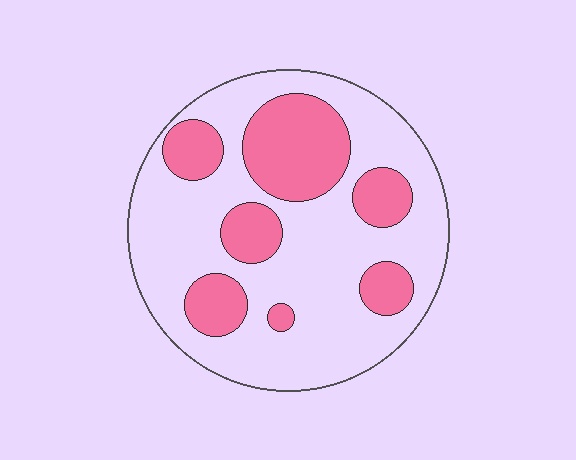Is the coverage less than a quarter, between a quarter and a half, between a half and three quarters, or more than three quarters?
Between a quarter and a half.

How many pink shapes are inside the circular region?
7.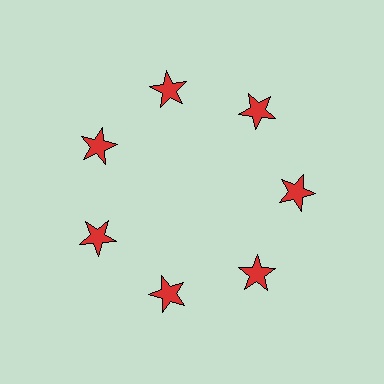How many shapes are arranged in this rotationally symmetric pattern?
There are 7 shapes, arranged in 7 groups of 1.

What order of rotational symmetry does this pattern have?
This pattern has 7-fold rotational symmetry.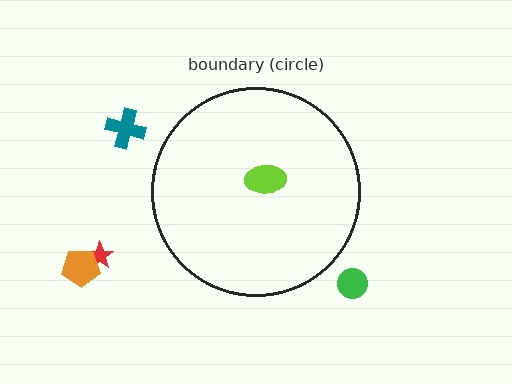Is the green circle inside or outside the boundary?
Outside.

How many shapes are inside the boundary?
1 inside, 4 outside.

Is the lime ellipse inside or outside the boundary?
Inside.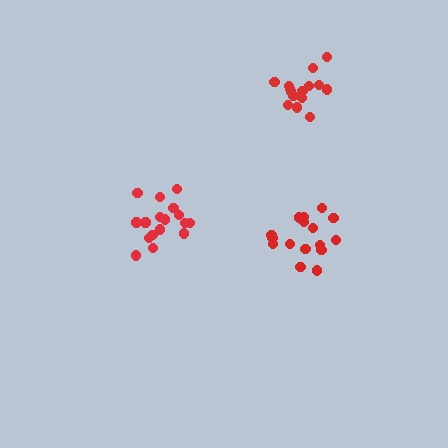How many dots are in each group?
Group 1: 16 dots, Group 2: 17 dots, Group 3: 15 dots (48 total).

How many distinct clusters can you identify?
There are 3 distinct clusters.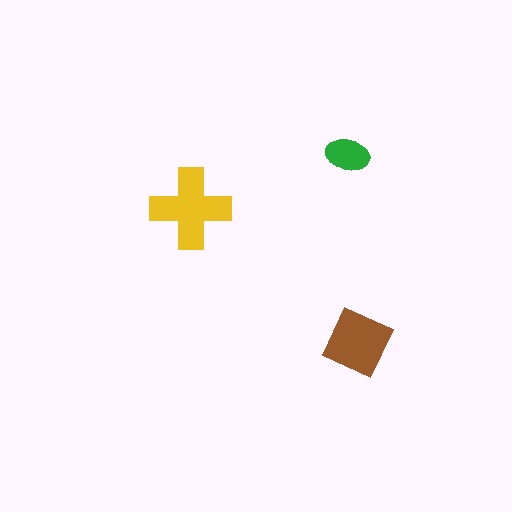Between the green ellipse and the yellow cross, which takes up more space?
The yellow cross.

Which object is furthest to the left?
The yellow cross is leftmost.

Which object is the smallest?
The green ellipse.